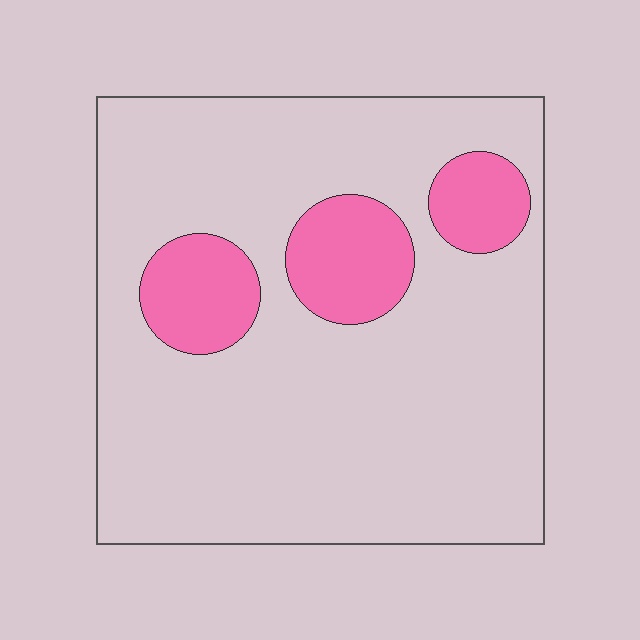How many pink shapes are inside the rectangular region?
3.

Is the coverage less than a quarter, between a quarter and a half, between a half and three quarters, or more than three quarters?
Less than a quarter.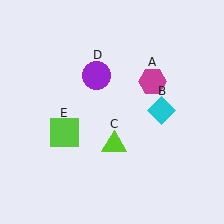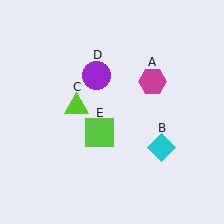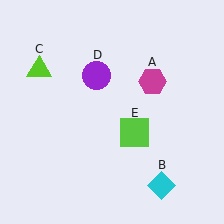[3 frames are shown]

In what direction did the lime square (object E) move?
The lime square (object E) moved right.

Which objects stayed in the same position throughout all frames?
Magenta hexagon (object A) and purple circle (object D) remained stationary.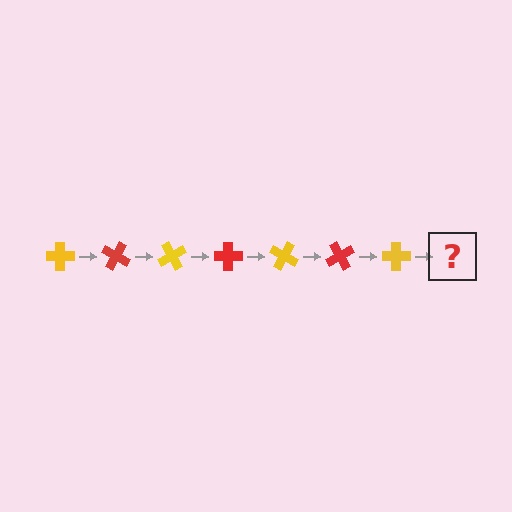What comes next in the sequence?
The next element should be a red cross, rotated 210 degrees from the start.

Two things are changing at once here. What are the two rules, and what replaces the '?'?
The two rules are that it rotates 30 degrees each step and the color cycles through yellow and red. The '?' should be a red cross, rotated 210 degrees from the start.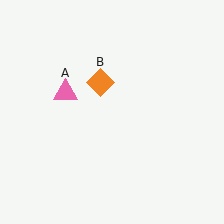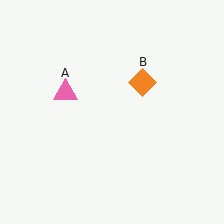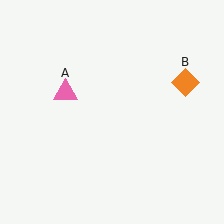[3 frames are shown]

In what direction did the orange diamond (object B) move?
The orange diamond (object B) moved right.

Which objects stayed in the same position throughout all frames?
Pink triangle (object A) remained stationary.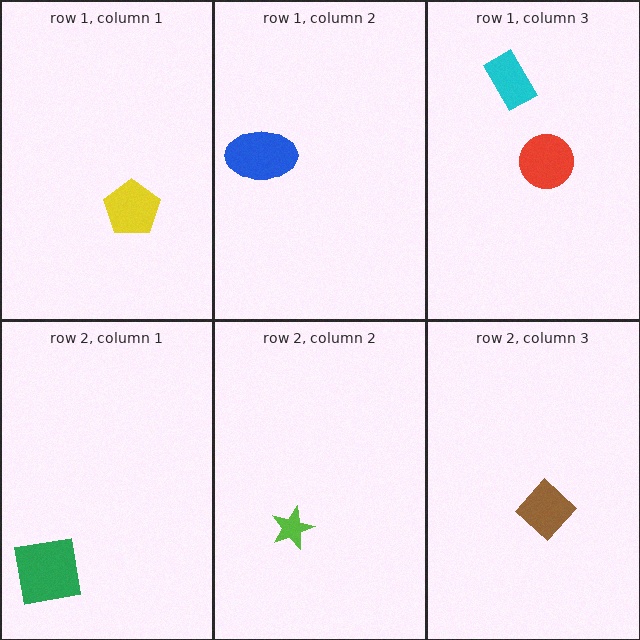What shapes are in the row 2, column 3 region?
The brown diamond.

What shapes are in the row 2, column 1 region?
The green square.